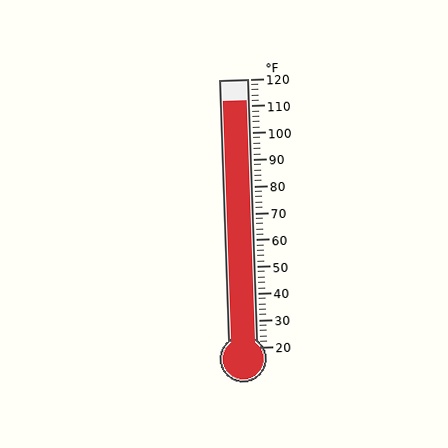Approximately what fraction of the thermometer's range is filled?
The thermometer is filled to approximately 90% of its range.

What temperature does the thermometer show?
The thermometer shows approximately 112°F.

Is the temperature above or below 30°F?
The temperature is above 30°F.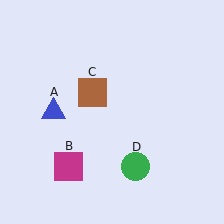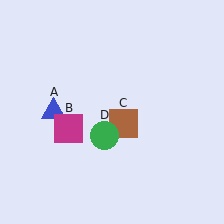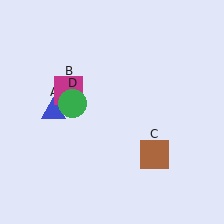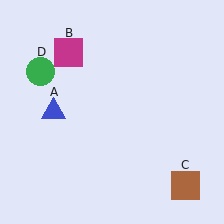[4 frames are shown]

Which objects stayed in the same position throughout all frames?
Blue triangle (object A) remained stationary.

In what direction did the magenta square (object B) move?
The magenta square (object B) moved up.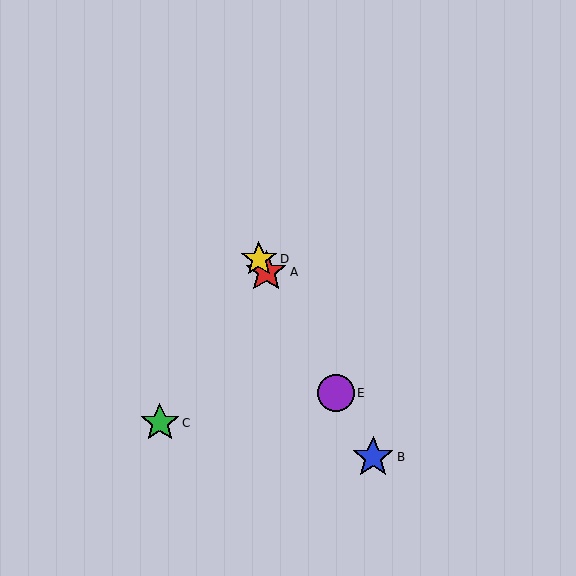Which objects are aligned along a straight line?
Objects A, B, D, E are aligned along a straight line.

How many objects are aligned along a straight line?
4 objects (A, B, D, E) are aligned along a straight line.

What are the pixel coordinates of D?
Object D is at (259, 259).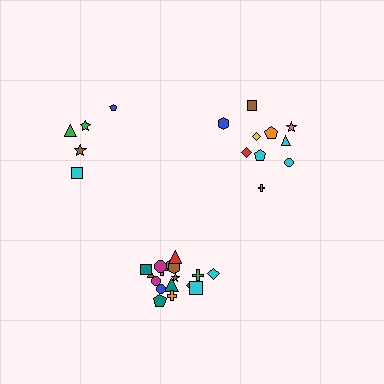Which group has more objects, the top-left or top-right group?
The top-right group.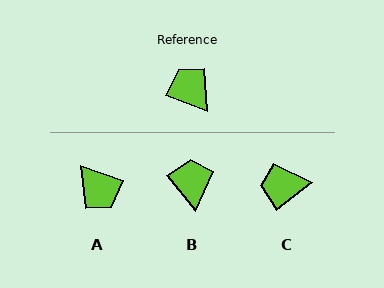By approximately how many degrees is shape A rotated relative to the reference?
Approximately 179 degrees clockwise.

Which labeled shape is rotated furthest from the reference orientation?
A, about 179 degrees away.